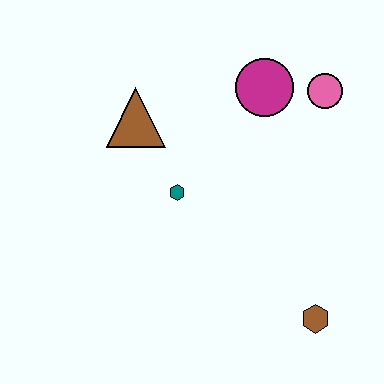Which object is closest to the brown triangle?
The teal hexagon is closest to the brown triangle.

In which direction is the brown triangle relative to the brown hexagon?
The brown triangle is above the brown hexagon.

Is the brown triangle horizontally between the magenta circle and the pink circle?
No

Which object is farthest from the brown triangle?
The brown hexagon is farthest from the brown triangle.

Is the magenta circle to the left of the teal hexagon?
No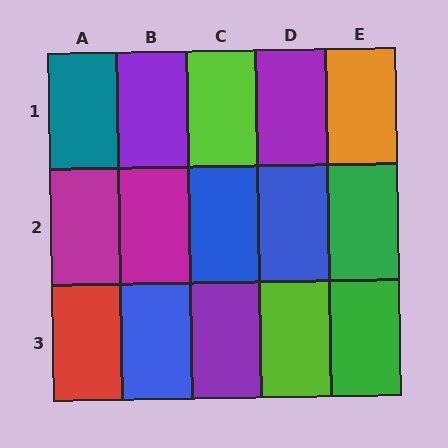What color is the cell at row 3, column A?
Red.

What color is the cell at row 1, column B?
Purple.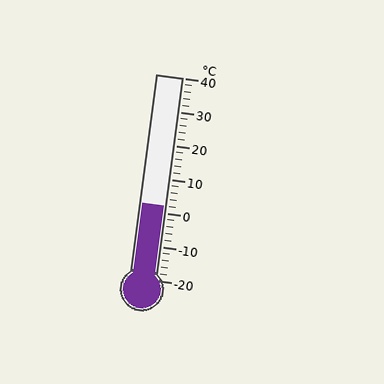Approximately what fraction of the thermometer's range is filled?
The thermometer is filled to approximately 35% of its range.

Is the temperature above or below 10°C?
The temperature is below 10°C.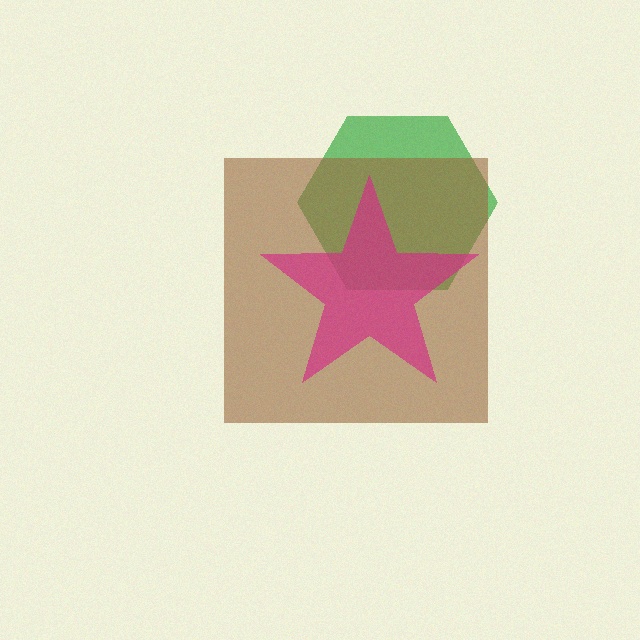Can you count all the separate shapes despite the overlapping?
Yes, there are 3 separate shapes.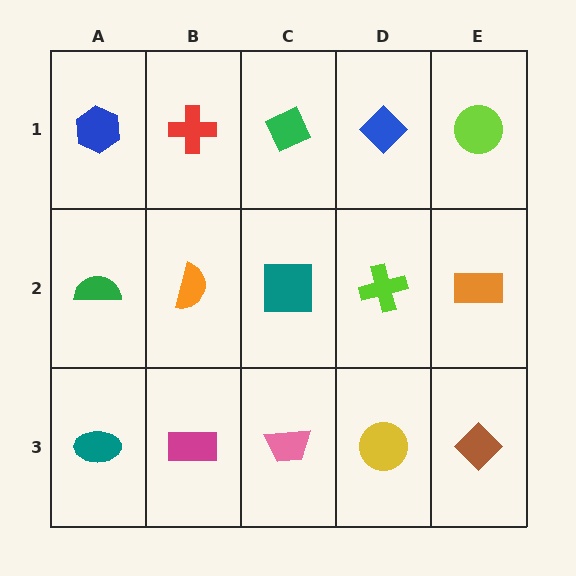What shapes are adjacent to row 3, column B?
An orange semicircle (row 2, column B), a teal ellipse (row 3, column A), a pink trapezoid (row 3, column C).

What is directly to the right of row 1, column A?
A red cross.